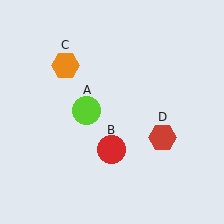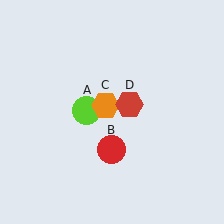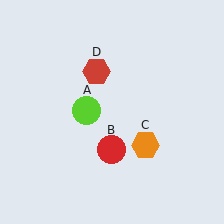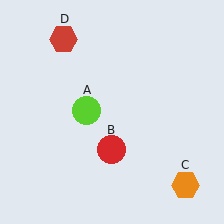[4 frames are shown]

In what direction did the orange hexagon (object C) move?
The orange hexagon (object C) moved down and to the right.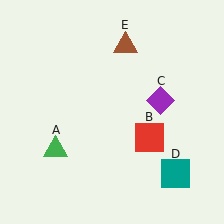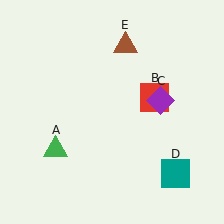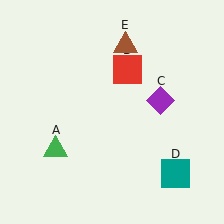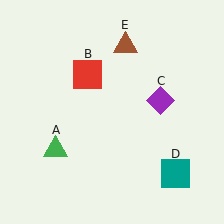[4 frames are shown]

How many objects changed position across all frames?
1 object changed position: red square (object B).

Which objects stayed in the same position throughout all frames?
Green triangle (object A) and purple diamond (object C) and teal square (object D) and brown triangle (object E) remained stationary.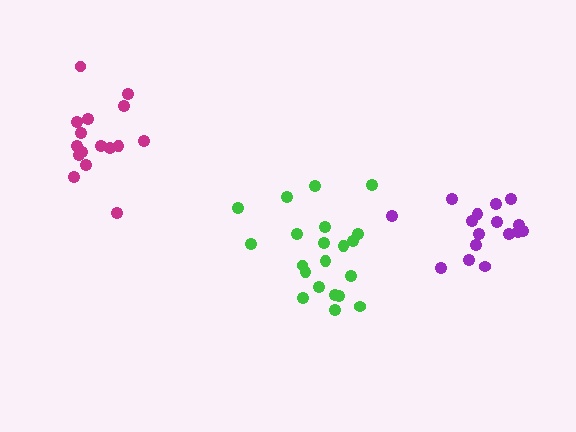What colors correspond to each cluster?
The clusters are colored: green, purple, magenta.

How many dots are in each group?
Group 1: 21 dots, Group 2: 16 dots, Group 3: 16 dots (53 total).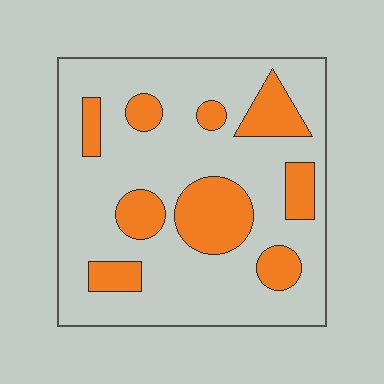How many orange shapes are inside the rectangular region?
9.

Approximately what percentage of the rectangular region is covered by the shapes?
Approximately 25%.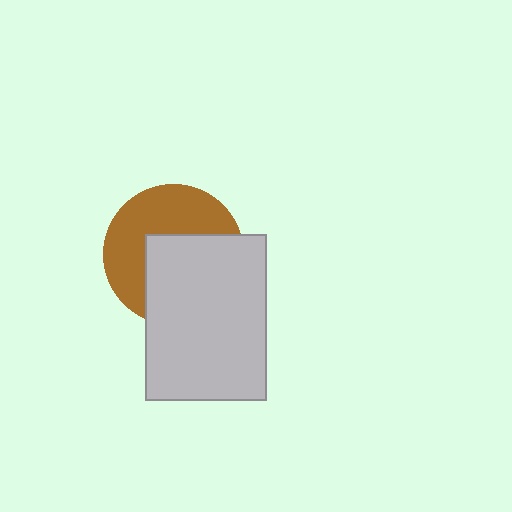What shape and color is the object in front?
The object in front is a light gray rectangle.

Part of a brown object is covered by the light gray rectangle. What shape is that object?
It is a circle.